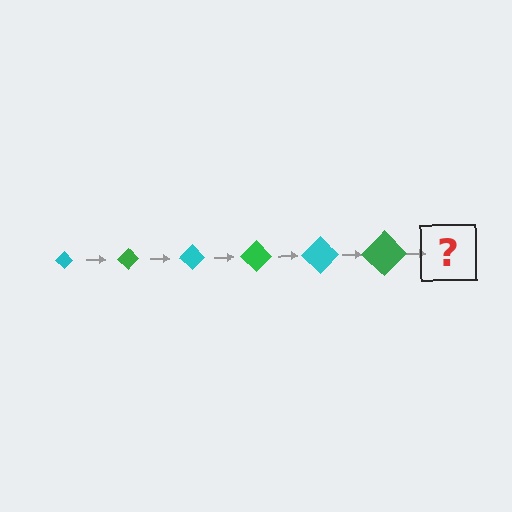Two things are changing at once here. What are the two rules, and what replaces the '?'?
The two rules are that the diamond grows larger each step and the color cycles through cyan and green. The '?' should be a cyan diamond, larger than the previous one.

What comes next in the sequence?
The next element should be a cyan diamond, larger than the previous one.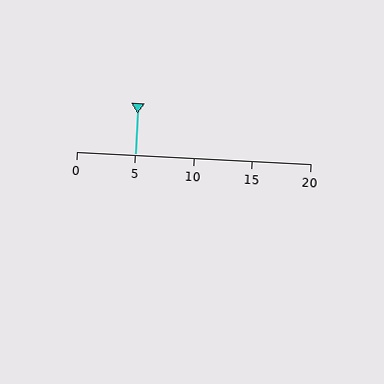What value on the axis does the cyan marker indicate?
The marker indicates approximately 5.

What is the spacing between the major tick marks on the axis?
The major ticks are spaced 5 apart.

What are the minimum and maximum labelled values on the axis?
The axis runs from 0 to 20.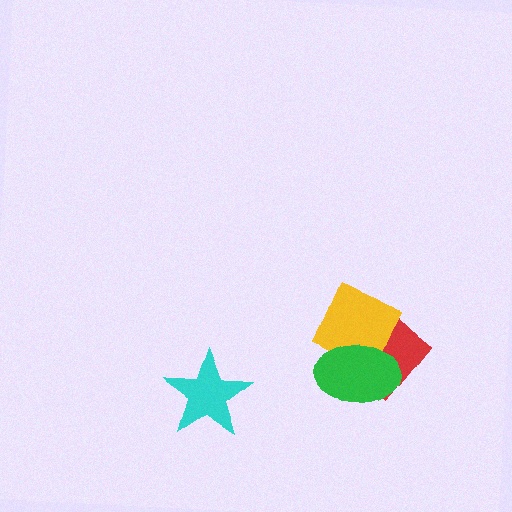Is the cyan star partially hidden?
No, no other shape covers it.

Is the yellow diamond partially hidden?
Yes, it is partially covered by another shape.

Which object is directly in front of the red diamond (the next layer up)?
The yellow diamond is directly in front of the red diamond.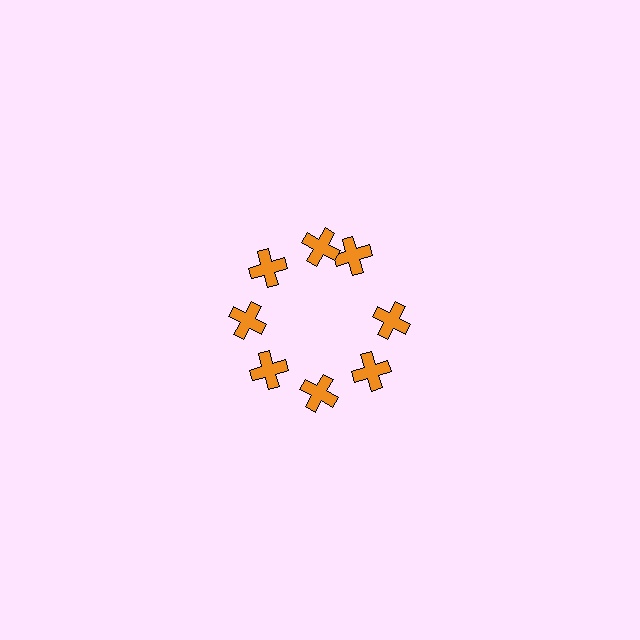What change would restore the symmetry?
The symmetry would be restored by rotating it back into even spacing with its neighbors so that all 8 crosses sit at equal angles and equal distance from the center.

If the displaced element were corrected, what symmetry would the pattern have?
It would have 8-fold rotational symmetry — the pattern would map onto itself every 45 degrees.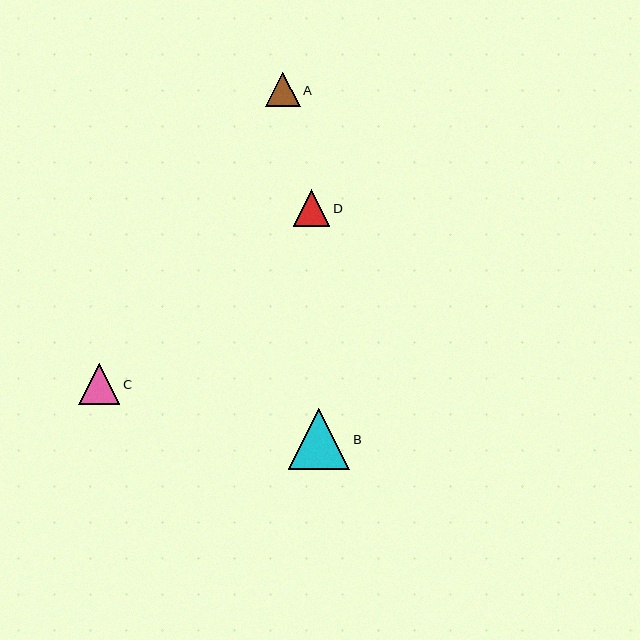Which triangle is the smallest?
Triangle A is the smallest with a size of approximately 35 pixels.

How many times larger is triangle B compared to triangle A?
Triangle B is approximately 1.8 times the size of triangle A.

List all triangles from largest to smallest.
From largest to smallest: B, C, D, A.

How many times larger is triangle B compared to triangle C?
Triangle B is approximately 1.5 times the size of triangle C.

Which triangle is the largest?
Triangle B is the largest with a size of approximately 61 pixels.